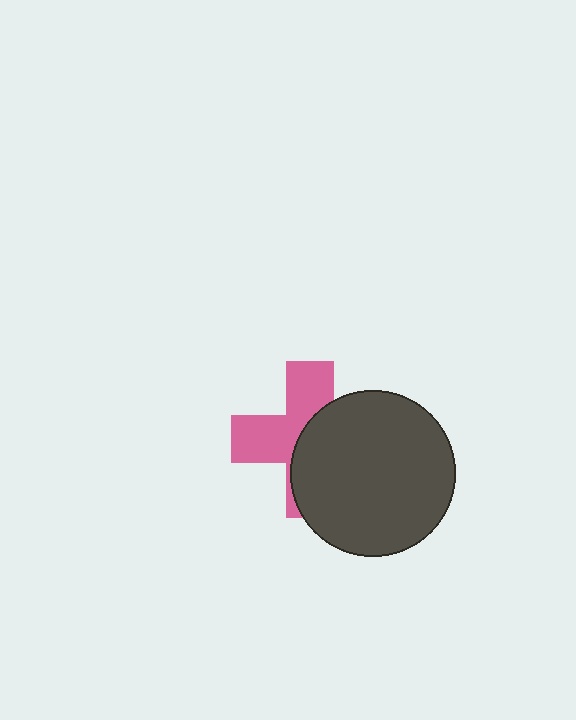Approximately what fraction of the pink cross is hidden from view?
Roughly 52% of the pink cross is hidden behind the dark gray circle.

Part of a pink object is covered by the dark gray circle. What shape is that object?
It is a cross.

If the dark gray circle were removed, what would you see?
You would see the complete pink cross.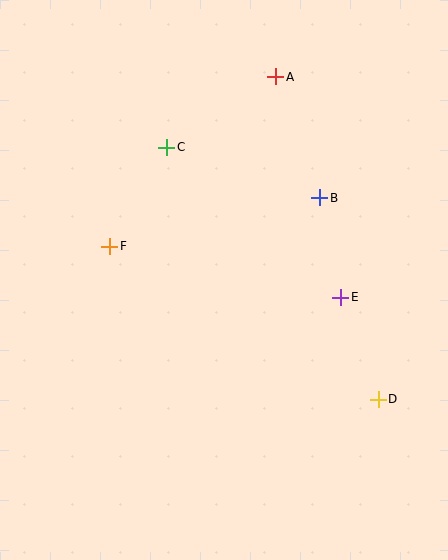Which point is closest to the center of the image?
Point E at (341, 297) is closest to the center.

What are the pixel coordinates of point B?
Point B is at (320, 198).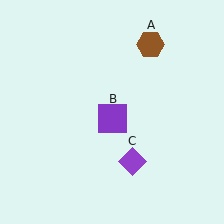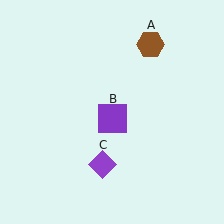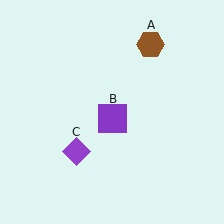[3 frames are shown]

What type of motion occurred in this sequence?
The purple diamond (object C) rotated clockwise around the center of the scene.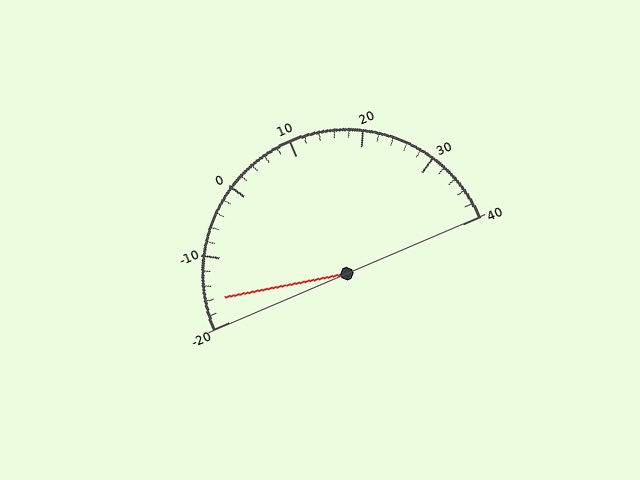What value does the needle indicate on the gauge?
The needle indicates approximately -16.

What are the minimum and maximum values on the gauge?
The gauge ranges from -20 to 40.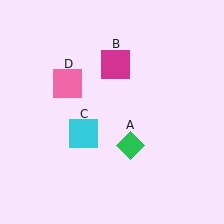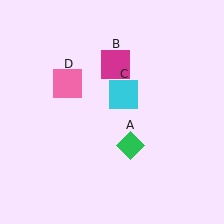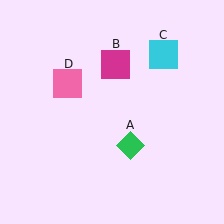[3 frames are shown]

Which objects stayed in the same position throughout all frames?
Green diamond (object A) and magenta square (object B) and pink square (object D) remained stationary.